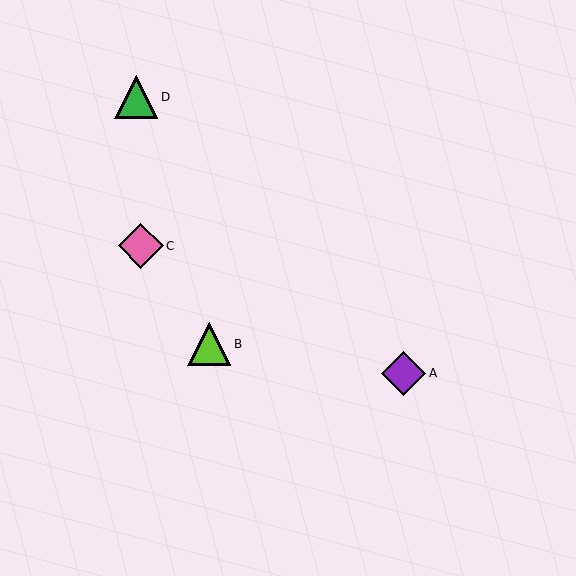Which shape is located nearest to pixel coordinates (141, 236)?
The pink diamond (labeled C) at (141, 246) is nearest to that location.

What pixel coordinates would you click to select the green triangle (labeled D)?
Click at (136, 97) to select the green triangle D.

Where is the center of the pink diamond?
The center of the pink diamond is at (141, 246).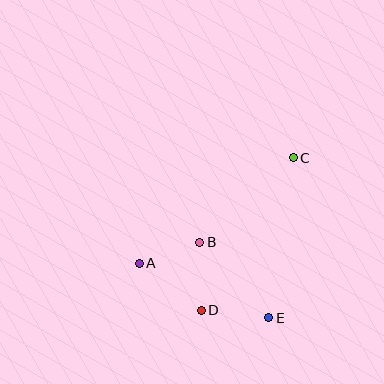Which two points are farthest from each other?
Points A and C are farthest from each other.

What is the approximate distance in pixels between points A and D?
The distance between A and D is approximately 78 pixels.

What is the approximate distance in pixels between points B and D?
The distance between B and D is approximately 68 pixels.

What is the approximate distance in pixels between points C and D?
The distance between C and D is approximately 178 pixels.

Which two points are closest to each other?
Points A and B are closest to each other.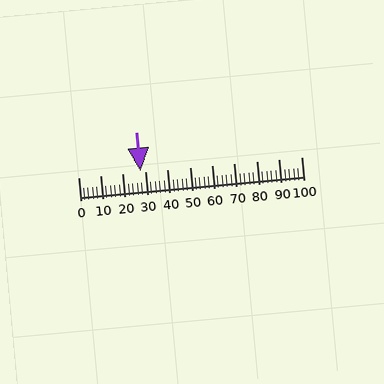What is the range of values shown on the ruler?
The ruler shows values from 0 to 100.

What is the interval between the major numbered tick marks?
The major tick marks are spaced 10 units apart.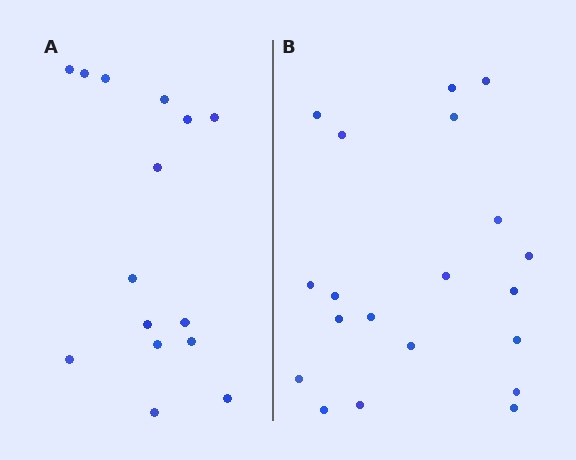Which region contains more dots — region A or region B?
Region B (the right region) has more dots.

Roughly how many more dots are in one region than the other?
Region B has about 5 more dots than region A.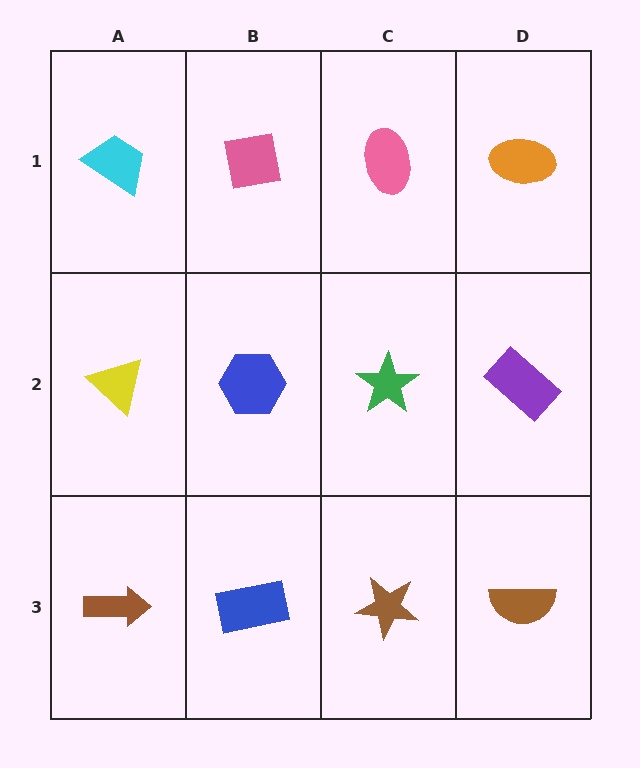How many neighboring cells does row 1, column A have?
2.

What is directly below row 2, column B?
A blue rectangle.